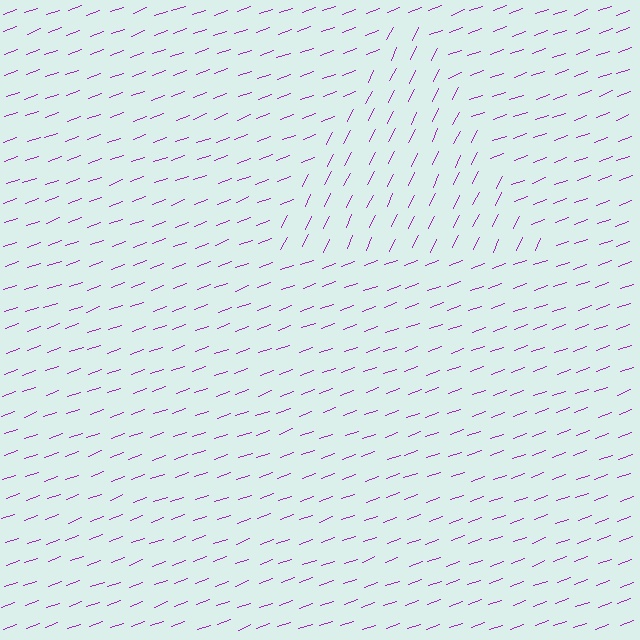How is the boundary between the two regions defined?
The boundary is defined purely by a change in line orientation (approximately 45 degrees difference). All lines are the same color and thickness.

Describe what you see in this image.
The image is filled with small purple line segments. A triangle region in the image has lines oriented differently from the surrounding lines, creating a visible texture boundary.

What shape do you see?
I see a triangle.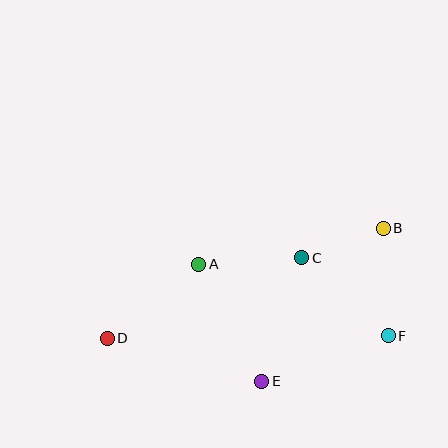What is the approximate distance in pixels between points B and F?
The distance between B and F is approximately 107 pixels.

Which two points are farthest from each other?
Points B and D are farthest from each other.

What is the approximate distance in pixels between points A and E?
The distance between A and E is approximately 133 pixels.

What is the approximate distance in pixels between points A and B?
The distance between A and B is approximately 188 pixels.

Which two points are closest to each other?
Points B and C are closest to each other.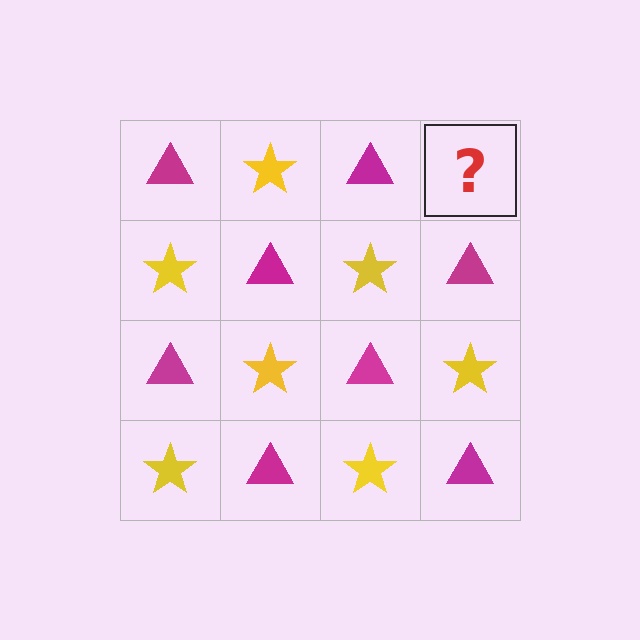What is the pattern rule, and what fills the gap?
The rule is that it alternates magenta triangle and yellow star in a checkerboard pattern. The gap should be filled with a yellow star.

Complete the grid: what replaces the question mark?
The question mark should be replaced with a yellow star.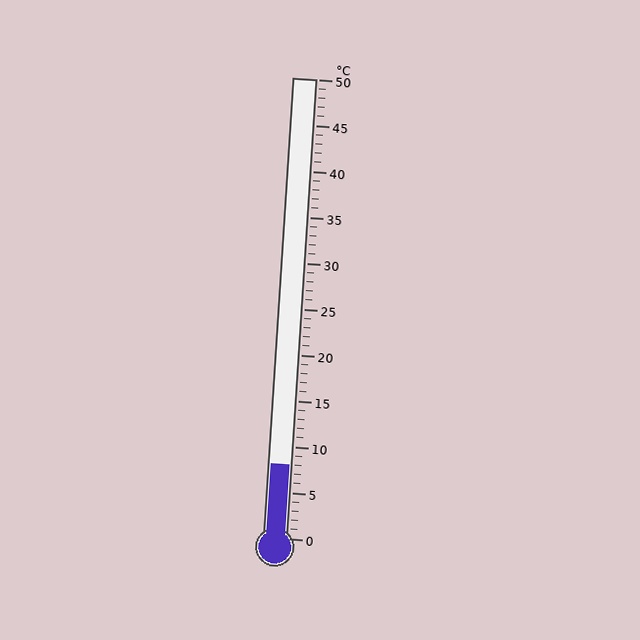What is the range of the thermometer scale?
The thermometer scale ranges from 0°C to 50°C.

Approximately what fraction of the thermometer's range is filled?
The thermometer is filled to approximately 15% of its range.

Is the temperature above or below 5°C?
The temperature is above 5°C.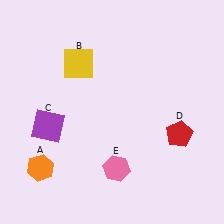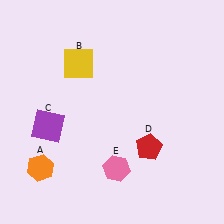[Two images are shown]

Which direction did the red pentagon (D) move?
The red pentagon (D) moved left.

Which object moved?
The red pentagon (D) moved left.